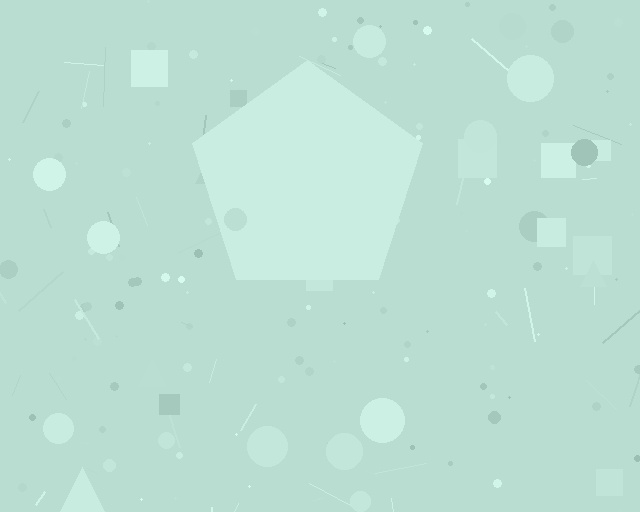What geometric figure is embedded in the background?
A pentagon is embedded in the background.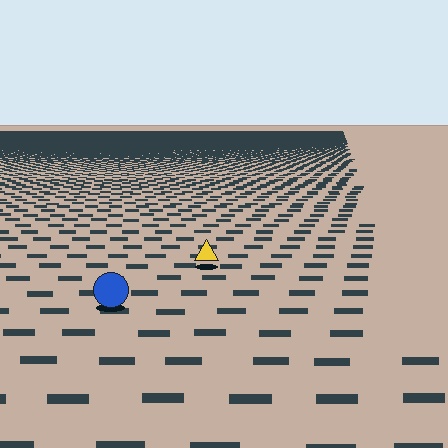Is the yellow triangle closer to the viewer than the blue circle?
No. The blue circle is closer — you can tell from the texture gradient: the ground texture is coarser near it.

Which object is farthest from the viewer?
The yellow triangle is farthest from the viewer. It appears smaller and the ground texture around it is denser.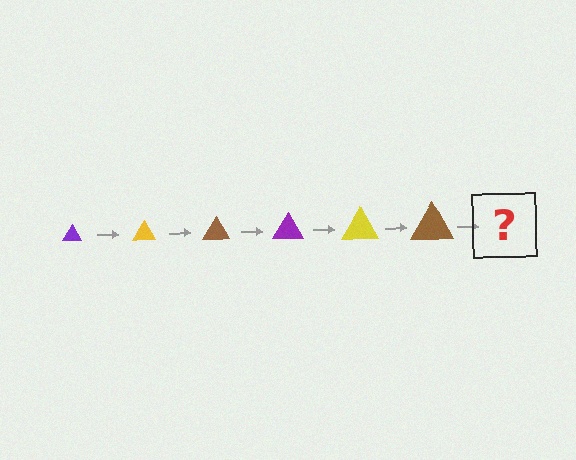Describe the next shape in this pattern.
It should be a purple triangle, larger than the previous one.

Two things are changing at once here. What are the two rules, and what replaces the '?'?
The two rules are that the triangle grows larger each step and the color cycles through purple, yellow, and brown. The '?' should be a purple triangle, larger than the previous one.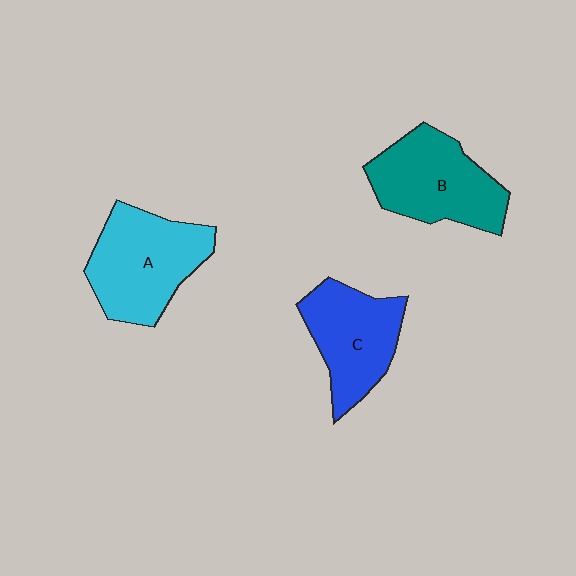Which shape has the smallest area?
Shape C (blue).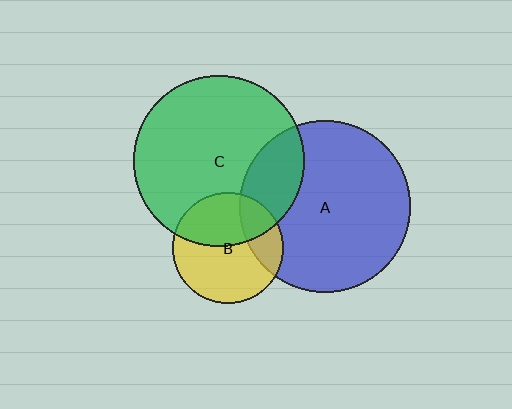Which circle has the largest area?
Circle A (blue).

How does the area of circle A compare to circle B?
Approximately 2.4 times.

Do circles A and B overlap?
Yes.